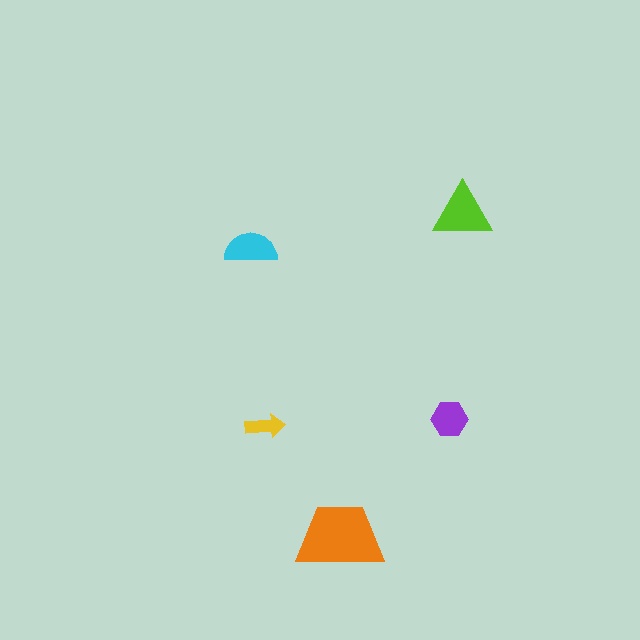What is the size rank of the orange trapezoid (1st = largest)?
1st.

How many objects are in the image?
There are 5 objects in the image.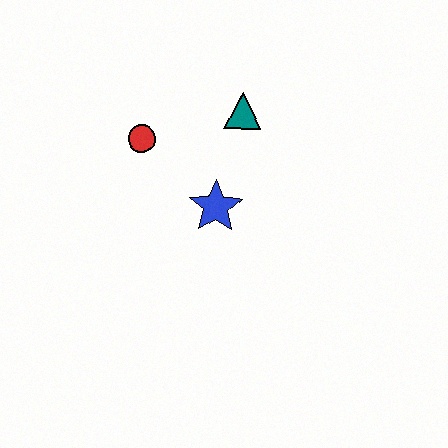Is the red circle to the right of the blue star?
No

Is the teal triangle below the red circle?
No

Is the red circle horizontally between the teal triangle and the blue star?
No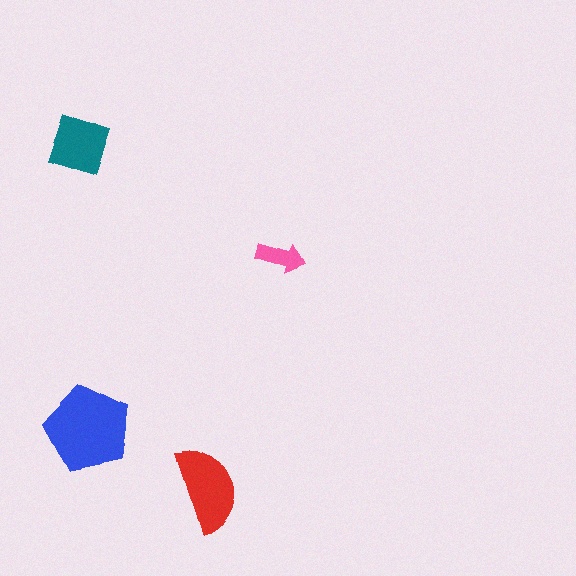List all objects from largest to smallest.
The blue pentagon, the red semicircle, the teal diamond, the pink arrow.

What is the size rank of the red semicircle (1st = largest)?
2nd.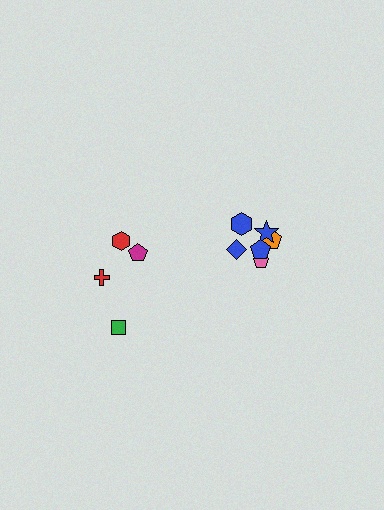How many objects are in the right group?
There are 6 objects.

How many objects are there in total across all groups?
There are 10 objects.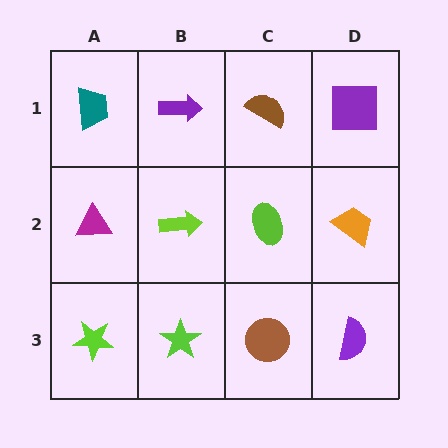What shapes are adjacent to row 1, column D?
An orange trapezoid (row 2, column D), a brown semicircle (row 1, column C).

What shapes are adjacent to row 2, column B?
A purple arrow (row 1, column B), a lime star (row 3, column B), a magenta triangle (row 2, column A), a lime ellipse (row 2, column C).